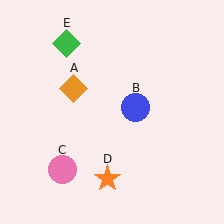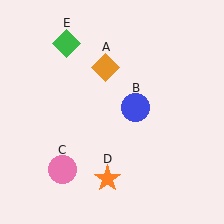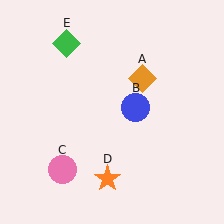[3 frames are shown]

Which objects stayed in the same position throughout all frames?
Blue circle (object B) and pink circle (object C) and orange star (object D) and green diamond (object E) remained stationary.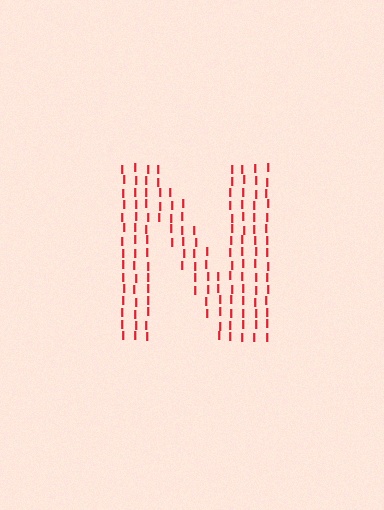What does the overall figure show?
The overall figure shows the letter N.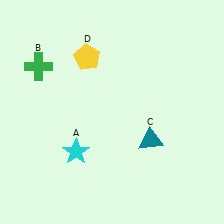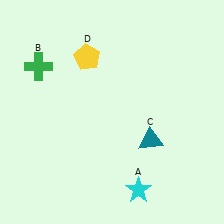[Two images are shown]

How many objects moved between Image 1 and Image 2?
1 object moved between the two images.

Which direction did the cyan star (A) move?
The cyan star (A) moved right.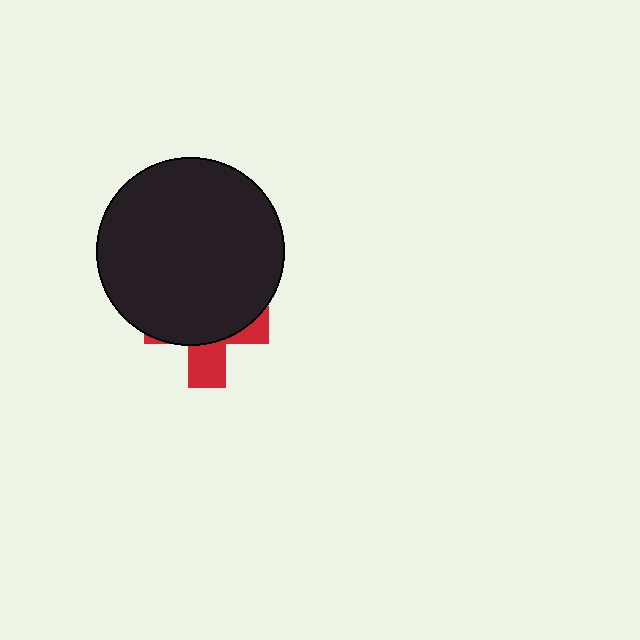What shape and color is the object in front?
The object in front is a black circle.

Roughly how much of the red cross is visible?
A small part of it is visible (roughly 32%).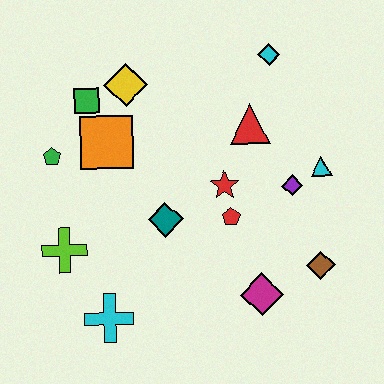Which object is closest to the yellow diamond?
The green square is closest to the yellow diamond.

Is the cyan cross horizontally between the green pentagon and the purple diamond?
Yes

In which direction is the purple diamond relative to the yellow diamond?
The purple diamond is to the right of the yellow diamond.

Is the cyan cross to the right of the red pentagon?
No